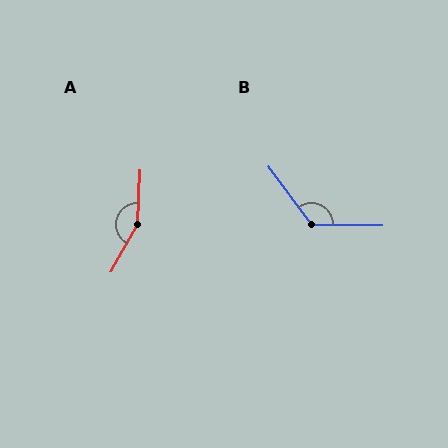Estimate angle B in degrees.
Approximately 127 degrees.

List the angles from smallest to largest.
B (127°), A (154°).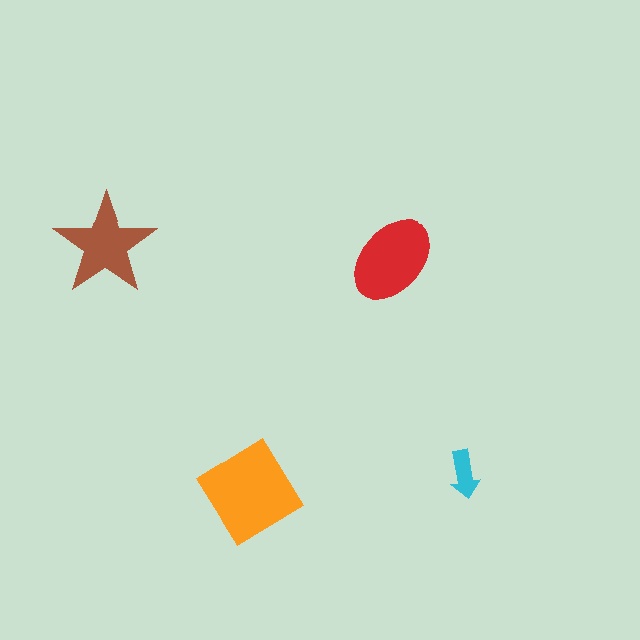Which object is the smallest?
The cyan arrow.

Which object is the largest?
The orange diamond.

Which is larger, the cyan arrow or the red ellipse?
The red ellipse.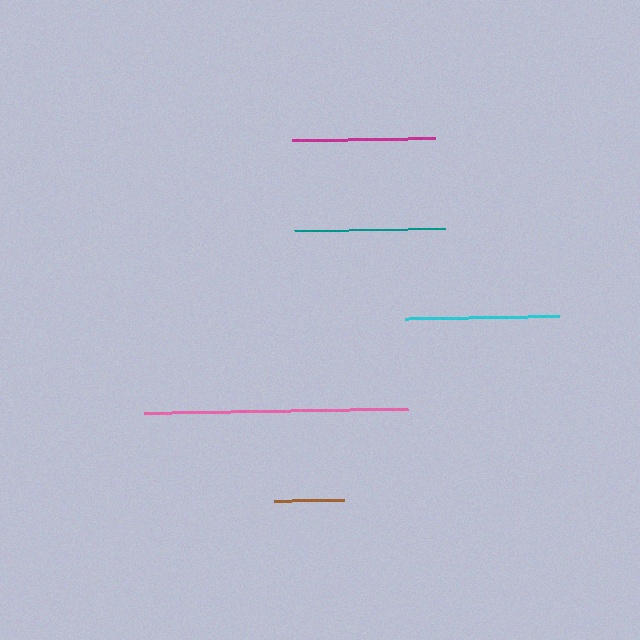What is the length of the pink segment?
The pink segment is approximately 264 pixels long.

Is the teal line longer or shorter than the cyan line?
The cyan line is longer than the teal line.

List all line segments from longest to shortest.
From longest to shortest: pink, cyan, teal, magenta, brown.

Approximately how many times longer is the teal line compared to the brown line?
The teal line is approximately 2.1 times the length of the brown line.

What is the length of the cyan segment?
The cyan segment is approximately 154 pixels long.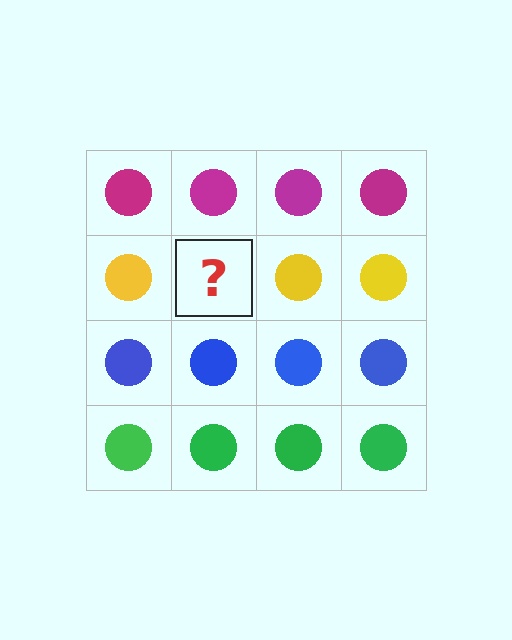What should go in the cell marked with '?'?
The missing cell should contain a yellow circle.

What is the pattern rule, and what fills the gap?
The rule is that each row has a consistent color. The gap should be filled with a yellow circle.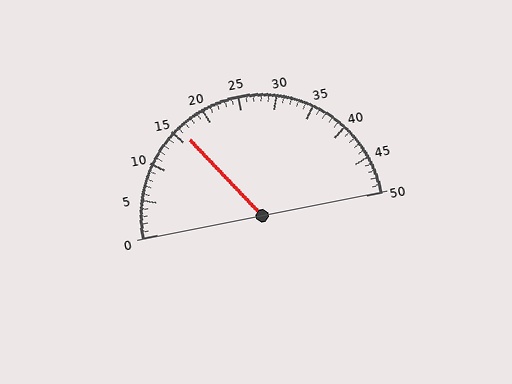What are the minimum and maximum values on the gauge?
The gauge ranges from 0 to 50.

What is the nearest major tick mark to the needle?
The nearest major tick mark is 15.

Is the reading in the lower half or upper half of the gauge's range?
The reading is in the lower half of the range (0 to 50).